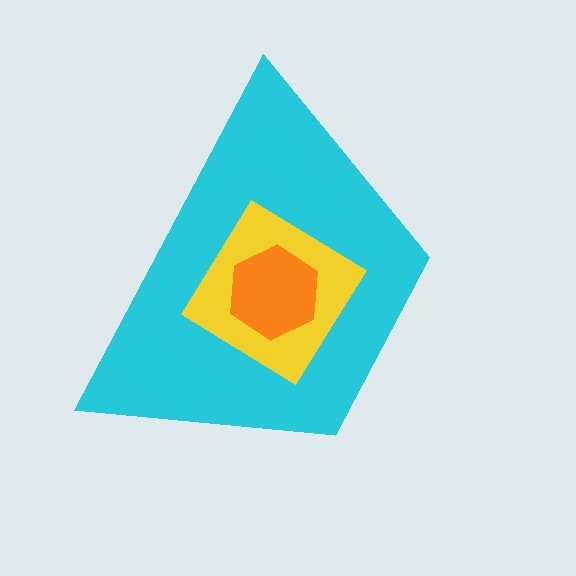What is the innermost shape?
The orange hexagon.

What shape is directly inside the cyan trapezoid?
The yellow diamond.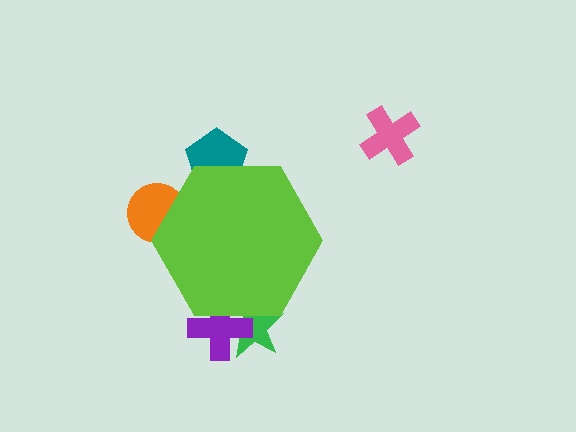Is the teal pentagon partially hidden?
Yes, the teal pentagon is partially hidden behind the lime hexagon.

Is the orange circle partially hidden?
Yes, the orange circle is partially hidden behind the lime hexagon.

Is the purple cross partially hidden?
Yes, the purple cross is partially hidden behind the lime hexagon.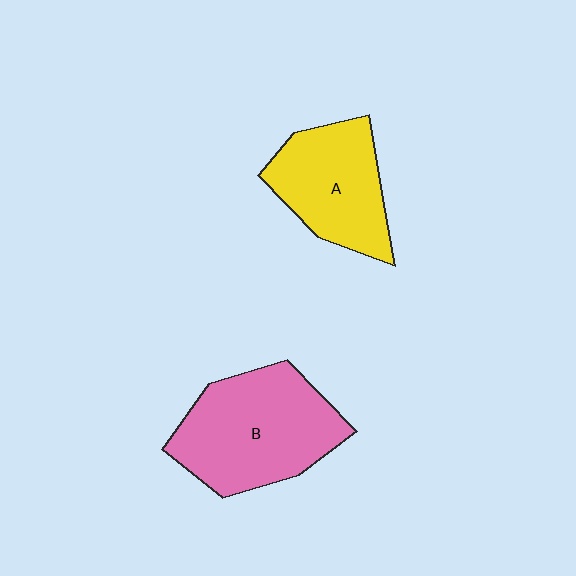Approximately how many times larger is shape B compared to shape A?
Approximately 1.3 times.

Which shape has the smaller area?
Shape A (yellow).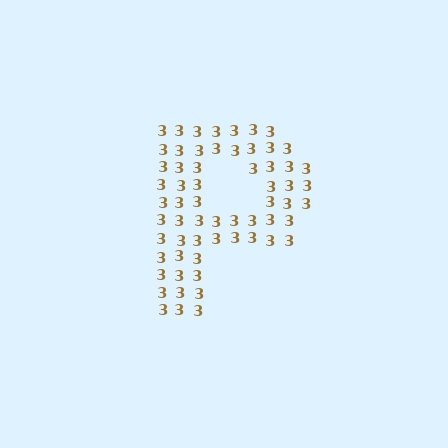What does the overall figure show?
The overall figure shows the letter P.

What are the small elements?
The small elements are digit 3's.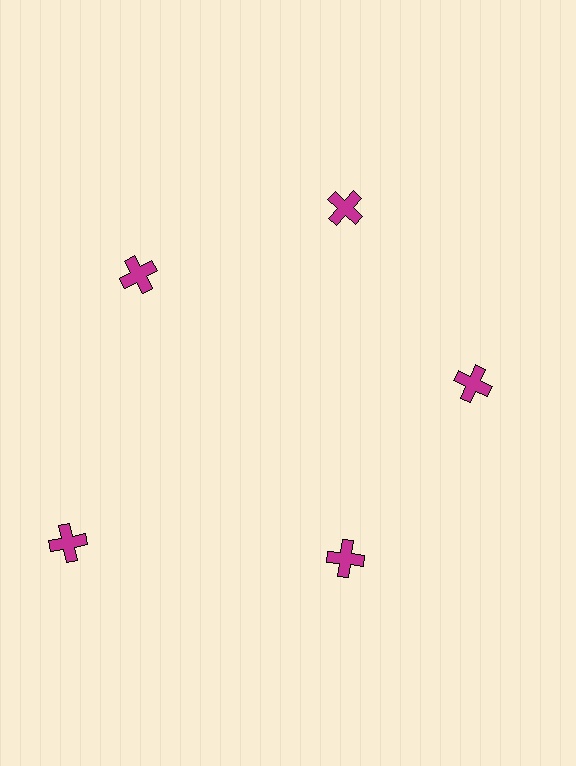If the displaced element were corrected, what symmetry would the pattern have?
It would have 5-fold rotational symmetry — the pattern would map onto itself every 72 degrees.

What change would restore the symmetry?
The symmetry would be restored by moving it inward, back onto the ring so that all 5 crosses sit at equal angles and equal distance from the center.